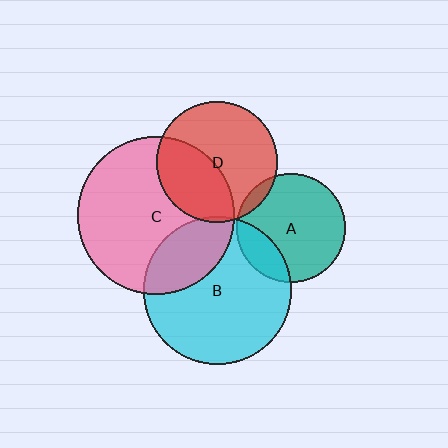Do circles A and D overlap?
Yes.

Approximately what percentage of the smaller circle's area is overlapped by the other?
Approximately 5%.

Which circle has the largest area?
Circle C (pink).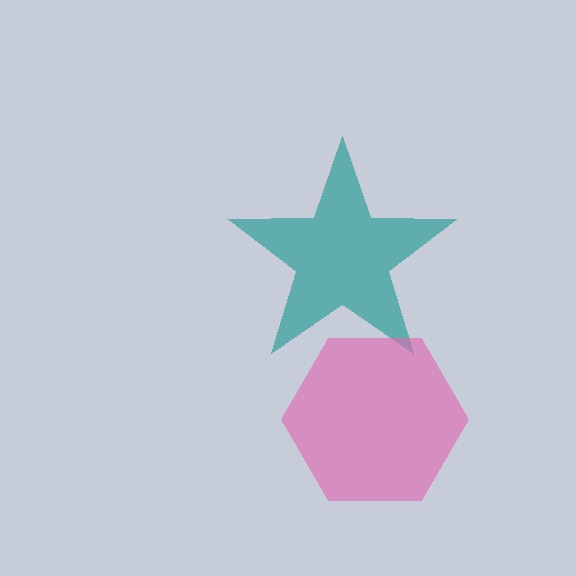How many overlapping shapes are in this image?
There are 2 overlapping shapes in the image.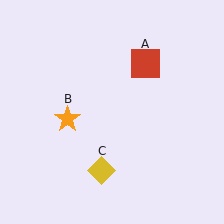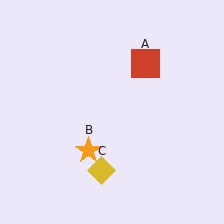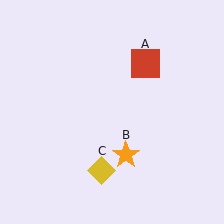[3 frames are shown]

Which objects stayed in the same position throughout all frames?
Red square (object A) and yellow diamond (object C) remained stationary.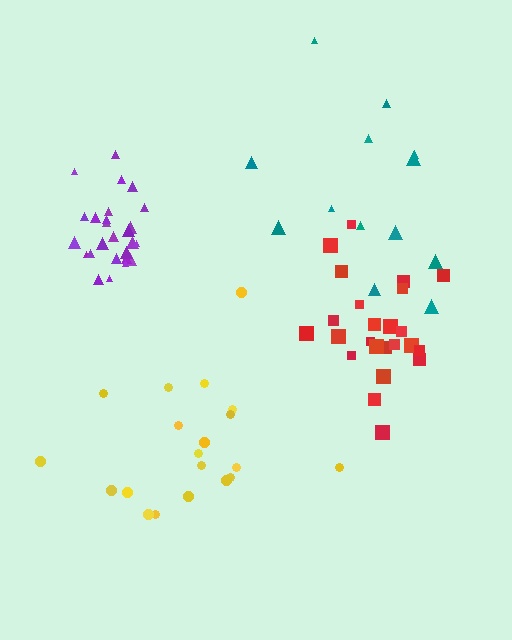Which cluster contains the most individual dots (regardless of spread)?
Purple (26).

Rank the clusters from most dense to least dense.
purple, red, yellow, teal.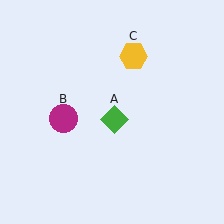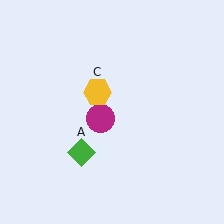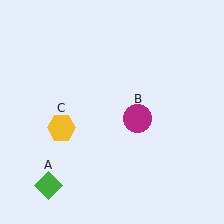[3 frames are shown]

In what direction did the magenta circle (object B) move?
The magenta circle (object B) moved right.